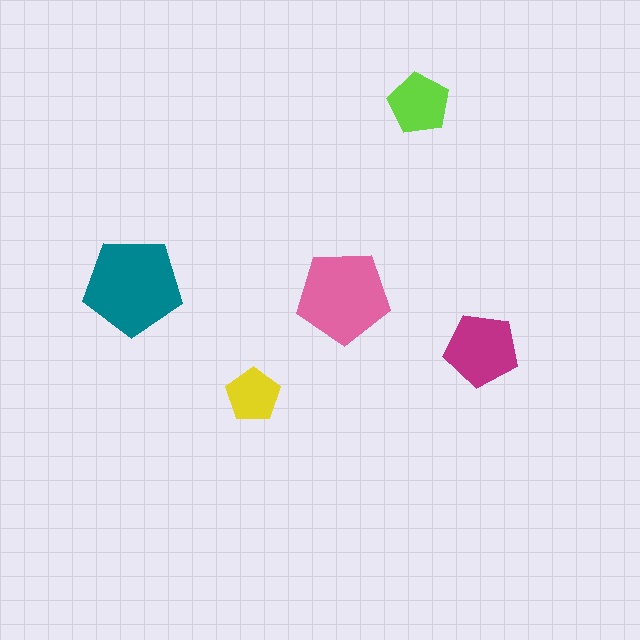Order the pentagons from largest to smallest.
the teal one, the pink one, the magenta one, the lime one, the yellow one.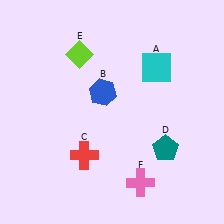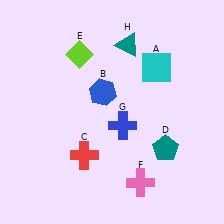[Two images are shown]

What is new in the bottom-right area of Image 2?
A blue cross (G) was added in the bottom-right area of Image 2.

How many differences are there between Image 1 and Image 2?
There are 2 differences between the two images.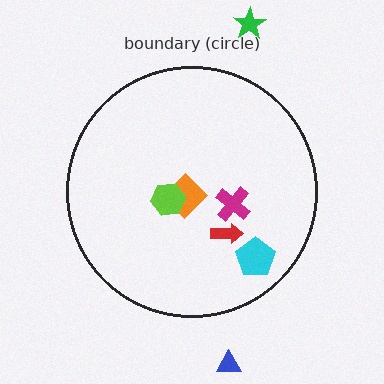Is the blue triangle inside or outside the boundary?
Outside.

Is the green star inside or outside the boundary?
Outside.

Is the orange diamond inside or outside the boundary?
Inside.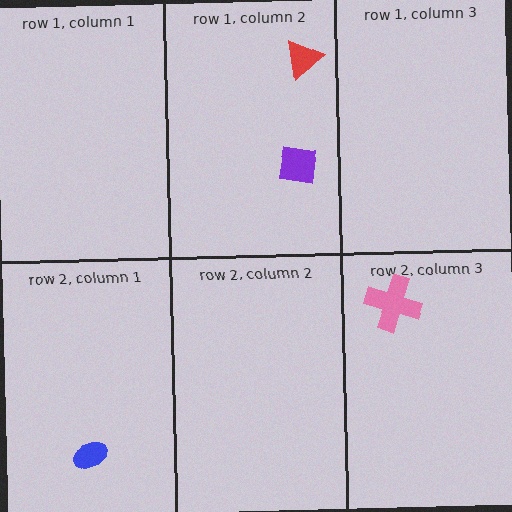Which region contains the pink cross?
The row 2, column 3 region.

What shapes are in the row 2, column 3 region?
The pink cross.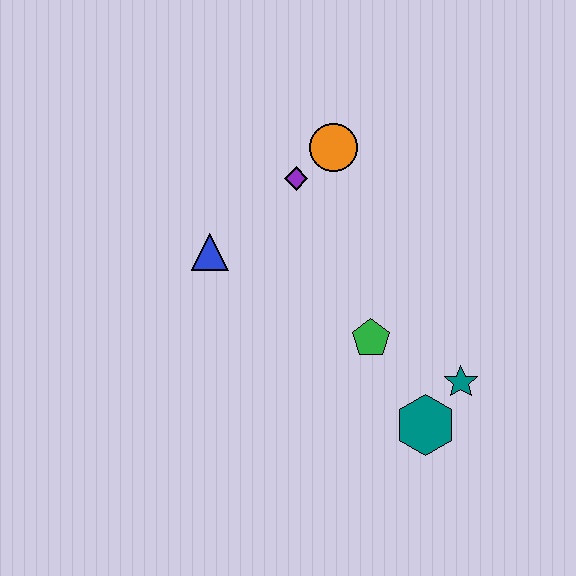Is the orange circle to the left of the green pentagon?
Yes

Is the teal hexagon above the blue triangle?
No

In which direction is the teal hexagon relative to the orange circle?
The teal hexagon is below the orange circle.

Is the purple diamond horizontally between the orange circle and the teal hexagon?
No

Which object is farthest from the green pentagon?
The orange circle is farthest from the green pentagon.